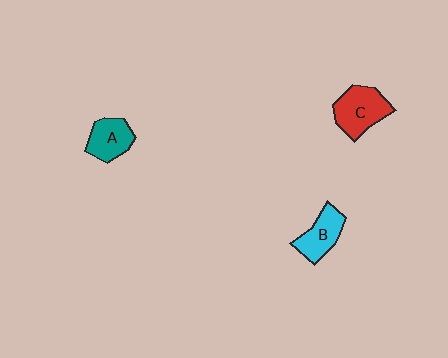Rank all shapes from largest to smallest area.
From largest to smallest: C (red), B (cyan), A (teal).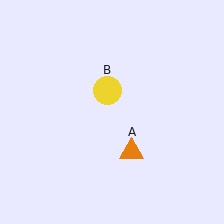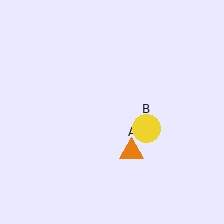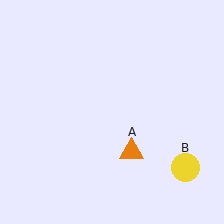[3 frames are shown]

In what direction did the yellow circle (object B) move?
The yellow circle (object B) moved down and to the right.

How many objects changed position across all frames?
1 object changed position: yellow circle (object B).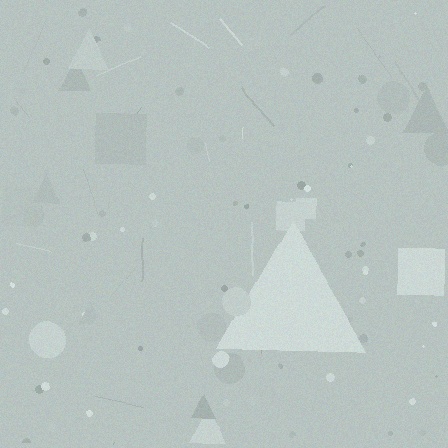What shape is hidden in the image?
A triangle is hidden in the image.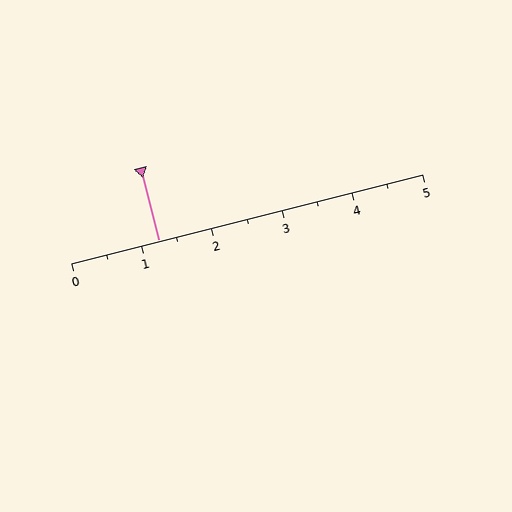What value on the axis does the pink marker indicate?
The marker indicates approximately 1.2.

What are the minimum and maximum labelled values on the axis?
The axis runs from 0 to 5.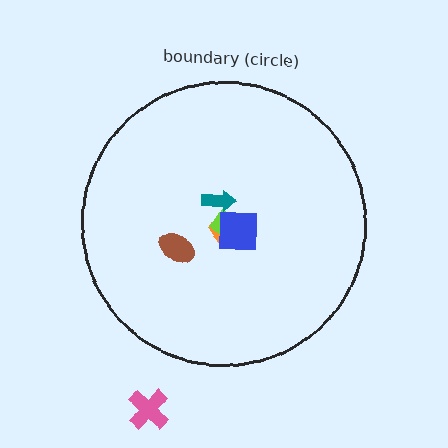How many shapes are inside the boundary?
5 inside, 1 outside.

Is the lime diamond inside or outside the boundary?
Inside.